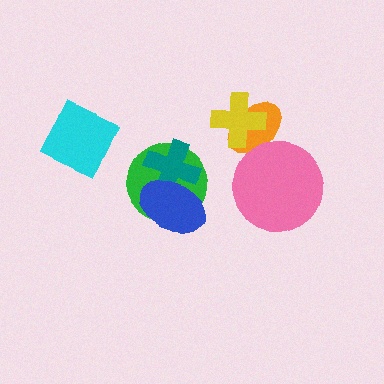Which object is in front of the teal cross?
The blue ellipse is in front of the teal cross.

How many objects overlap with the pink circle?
1 object overlaps with the pink circle.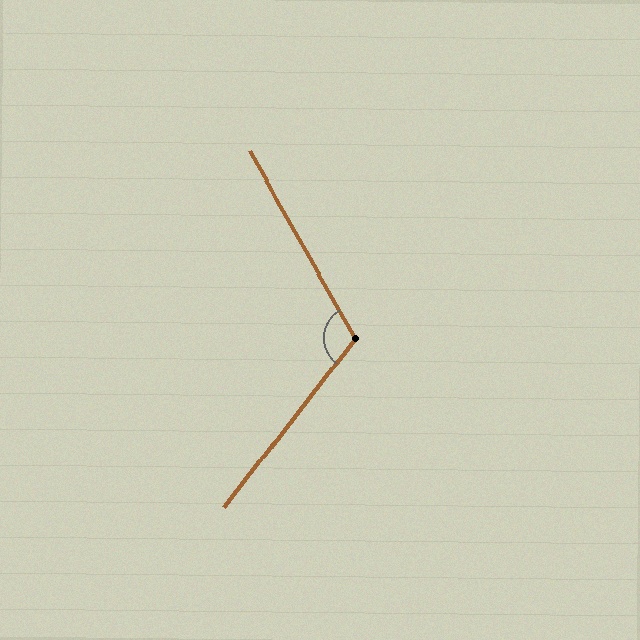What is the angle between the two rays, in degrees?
Approximately 112 degrees.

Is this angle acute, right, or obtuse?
It is obtuse.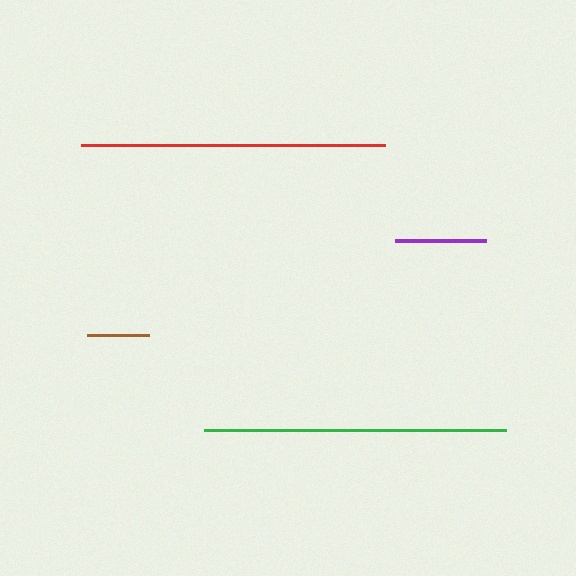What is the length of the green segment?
The green segment is approximately 301 pixels long.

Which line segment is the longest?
The red line is the longest at approximately 304 pixels.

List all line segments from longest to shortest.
From longest to shortest: red, green, purple, brown.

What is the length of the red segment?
The red segment is approximately 304 pixels long.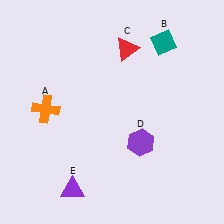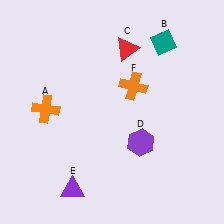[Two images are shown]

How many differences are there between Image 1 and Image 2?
There is 1 difference between the two images.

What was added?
An orange cross (F) was added in Image 2.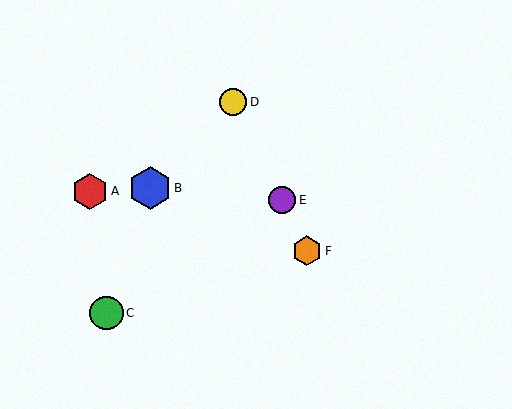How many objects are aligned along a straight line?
3 objects (D, E, F) are aligned along a straight line.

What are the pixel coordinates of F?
Object F is at (307, 251).